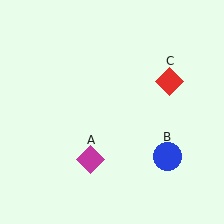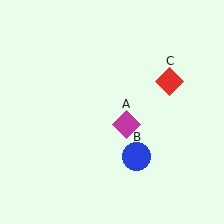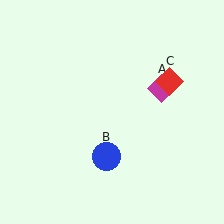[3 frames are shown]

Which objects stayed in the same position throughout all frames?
Red diamond (object C) remained stationary.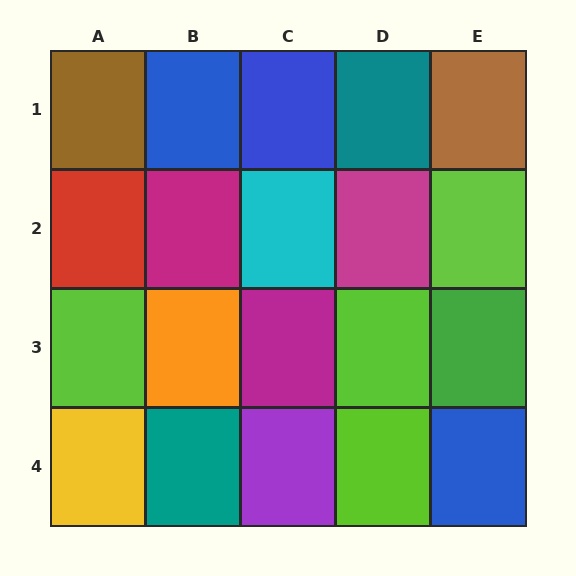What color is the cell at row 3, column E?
Green.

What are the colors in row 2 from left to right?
Red, magenta, cyan, magenta, lime.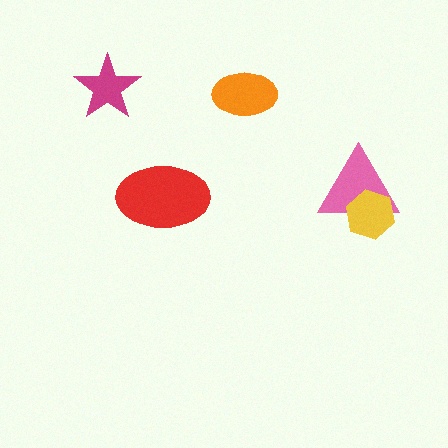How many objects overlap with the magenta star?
0 objects overlap with the magenta star.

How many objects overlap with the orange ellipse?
0 objects overlap with the orange ellipse.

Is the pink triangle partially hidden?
Yes, it is partially covered by another shape.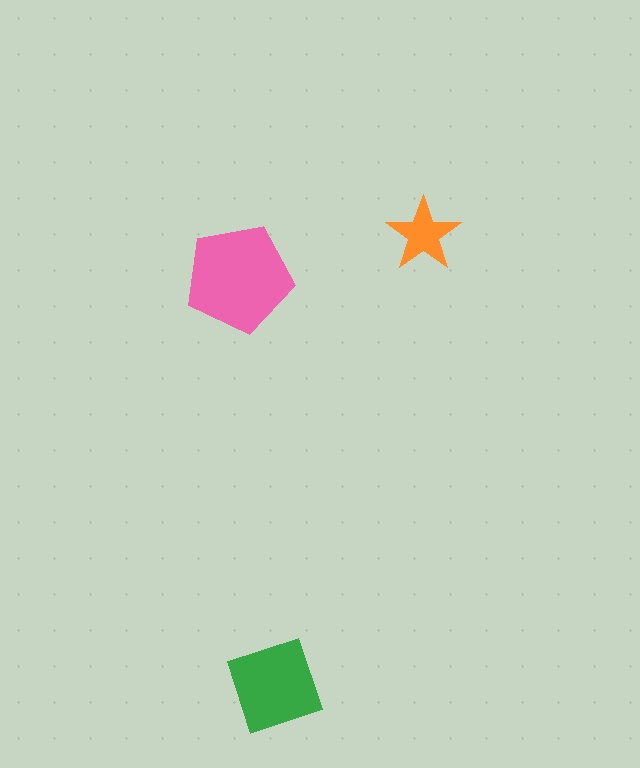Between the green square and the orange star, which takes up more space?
The green square.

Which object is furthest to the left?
The pink pentagon is leftmost.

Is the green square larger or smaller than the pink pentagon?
Smaller.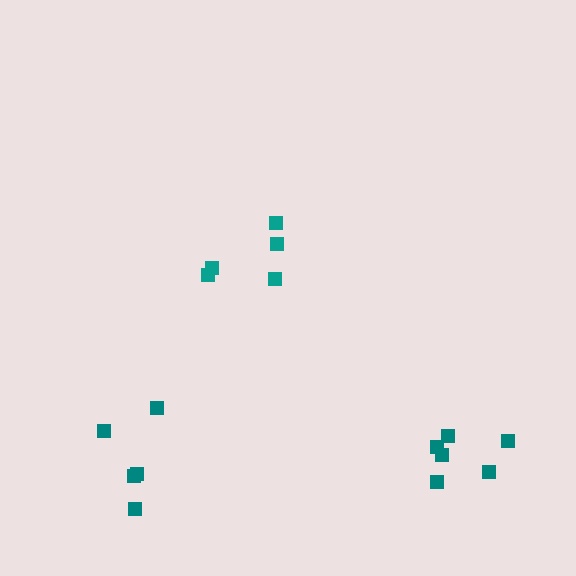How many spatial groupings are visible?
There are 3 spatial groupings.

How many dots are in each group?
Group 1: 5 dots, Group 2: 5 dots, Group 3: 6 dots (16 total).